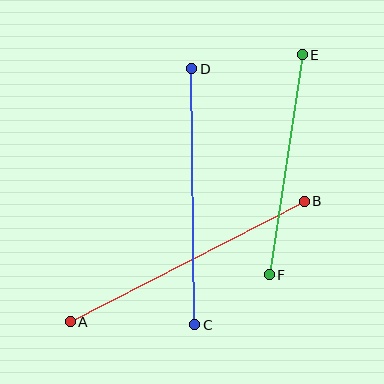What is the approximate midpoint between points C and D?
The midpoint is at approximately (193, 197) pixels.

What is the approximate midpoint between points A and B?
The midpoint is at approximately (187, 262) pixels.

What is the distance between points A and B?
The distance is approximately 263 pixels.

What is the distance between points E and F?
The distance is approximately 222 pixels.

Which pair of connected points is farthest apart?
Points A and B are farthest apart.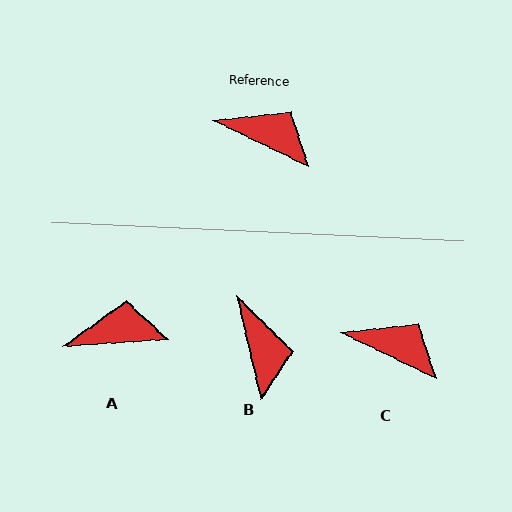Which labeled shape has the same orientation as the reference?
C.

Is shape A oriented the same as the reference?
No, it is off by about 30 degrees.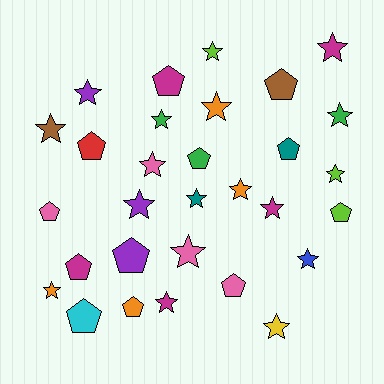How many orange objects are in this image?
There are 4 orange objects.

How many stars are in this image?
There are 18 stars.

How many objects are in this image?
There are 30 objects.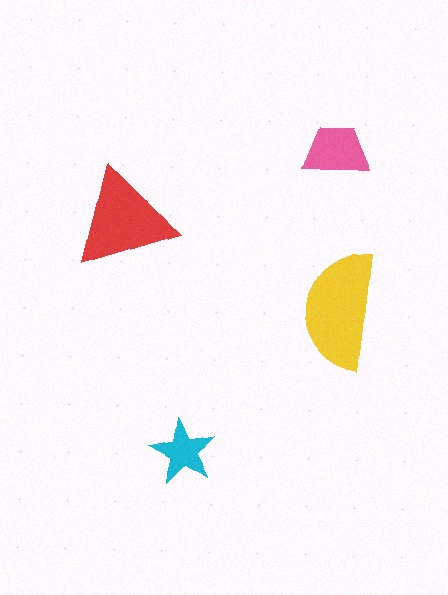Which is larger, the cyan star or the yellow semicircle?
The yellow semicircle.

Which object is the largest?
The yellow semicircle.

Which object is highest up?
The pink trapezoid is topmost.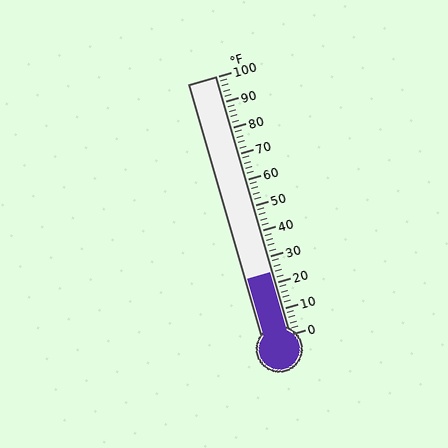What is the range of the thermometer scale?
The thermometer scale ranges from 0°F to 100°F.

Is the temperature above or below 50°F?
The temperature is below 50°F.